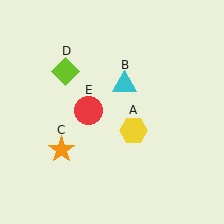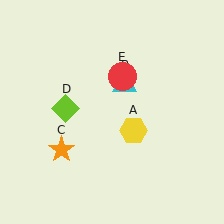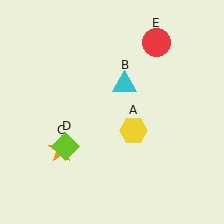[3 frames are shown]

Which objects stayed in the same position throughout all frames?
Yellow hexagon (object A) and cyan triangle (object B) and orange star (object C) remained stationary.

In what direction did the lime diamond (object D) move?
The lime diamond (object D) moved down.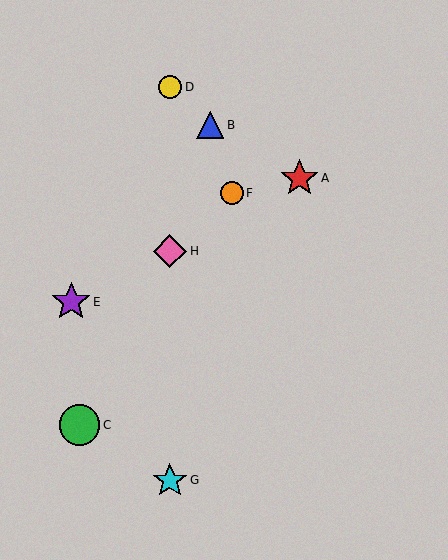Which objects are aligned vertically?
Objects D, G, H are aligned vertically.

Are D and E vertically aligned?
No, D is at x≈170 and E is at x≈71.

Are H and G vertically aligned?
Yes, both are at x≈170.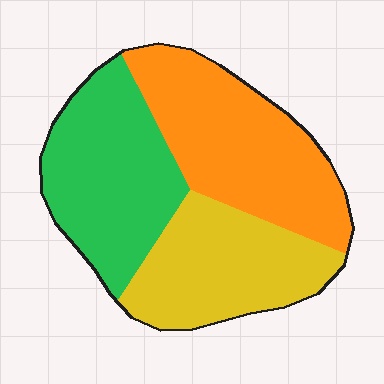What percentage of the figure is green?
Green takes up between a third and a half of the figure.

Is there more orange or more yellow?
Orange.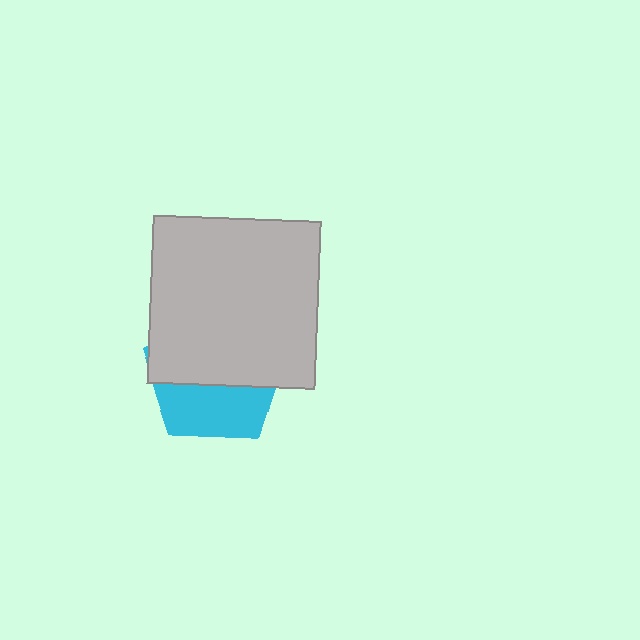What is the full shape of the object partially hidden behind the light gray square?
The partially hidden object is a cyan pentagon.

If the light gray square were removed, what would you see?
You would see the complete cyan pentagon.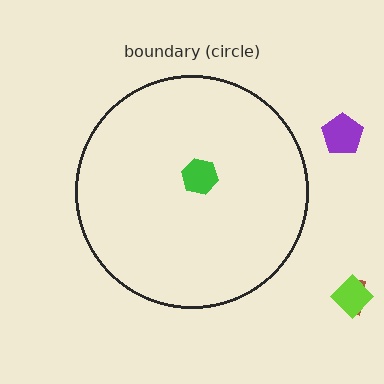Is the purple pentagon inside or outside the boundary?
Outside.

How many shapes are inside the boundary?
1 inside, 3 outside.